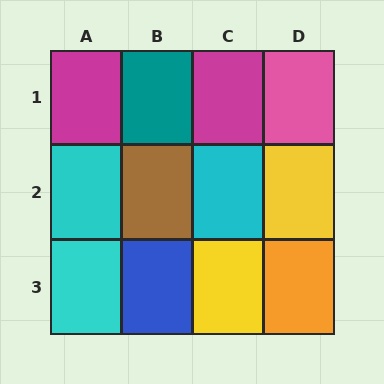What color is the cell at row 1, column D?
Pink.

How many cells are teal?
1 cell is teal.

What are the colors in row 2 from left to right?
Cyan, brown, cyan, yellow.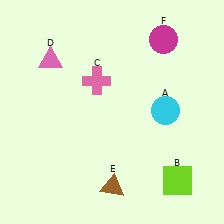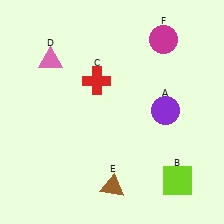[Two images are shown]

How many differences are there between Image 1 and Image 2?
There are 2 differences between the two images.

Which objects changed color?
A changed from cyan to purple. C changed from pink to red.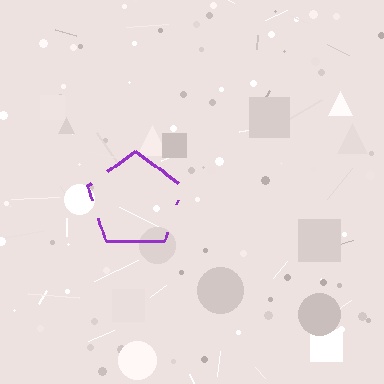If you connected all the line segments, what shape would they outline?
They would outline a pentagon.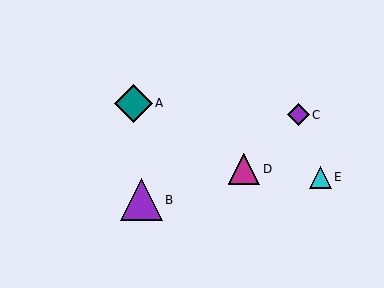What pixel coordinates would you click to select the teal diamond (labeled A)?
Click at (133, 103) to select the teal diamond A.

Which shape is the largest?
The purple triangle (labeled B) is the largest.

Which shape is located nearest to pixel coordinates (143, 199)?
The purple triangle (labeled B) at (141, 200) is nearest to that location.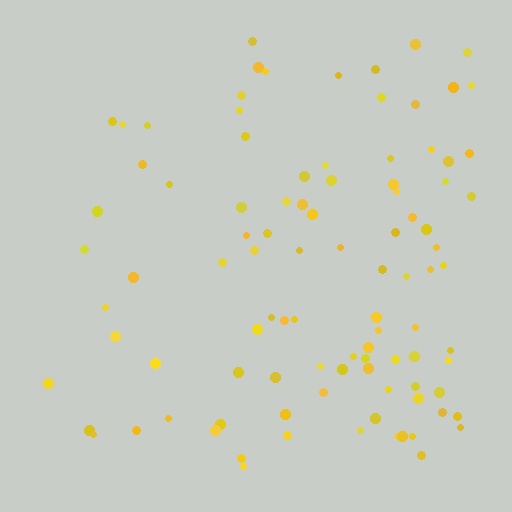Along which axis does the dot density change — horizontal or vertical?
Horizontal.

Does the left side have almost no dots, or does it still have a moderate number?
Still a moderate number, just noticeably fewer than the right.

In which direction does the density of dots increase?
From left to right, with the right side densest.